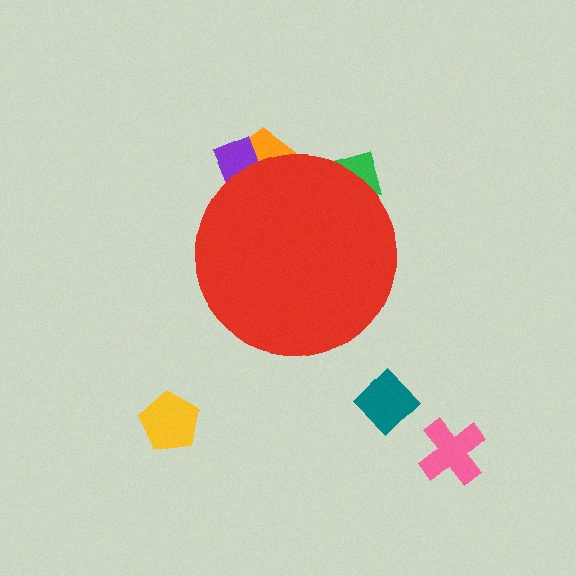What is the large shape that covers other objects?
A red circle.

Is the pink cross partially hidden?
No, the pink cross is fully visible.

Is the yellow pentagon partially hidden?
No, the yellow pentagon is fully visible.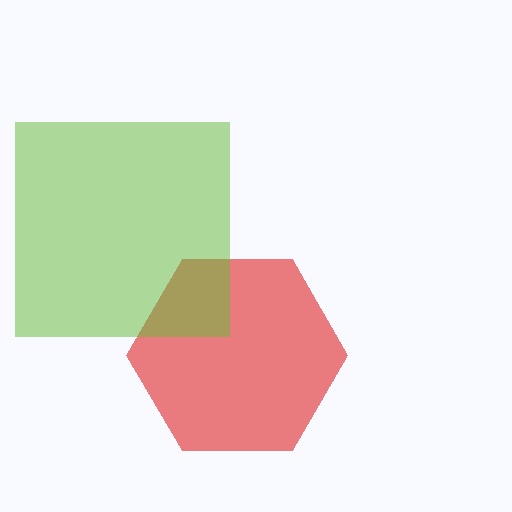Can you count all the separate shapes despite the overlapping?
Yes, there are 2 separate shapes.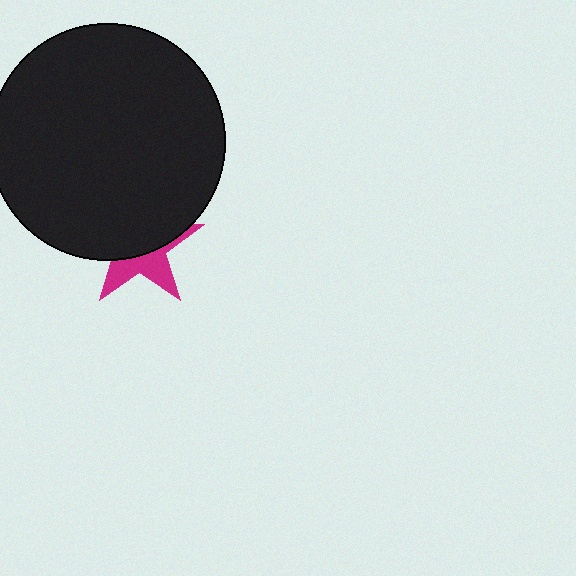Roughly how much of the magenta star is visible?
A small part of it is visible (roughly 40%).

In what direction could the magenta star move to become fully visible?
The magenta star could move down. That would shift it out from behind the black circle entirely.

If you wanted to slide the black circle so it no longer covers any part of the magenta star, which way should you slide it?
Slide it up — that is the most direct way to separate the two shapes.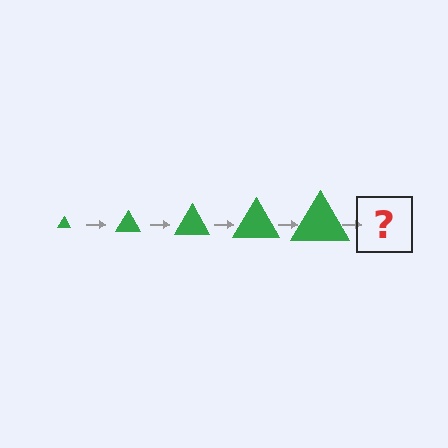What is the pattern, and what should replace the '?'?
The pattern is that the triangle gets progressively larger each step. The '?' should be a green triangle, larger than the previous one.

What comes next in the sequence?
The next element should be a green triangle, larger than the previous one.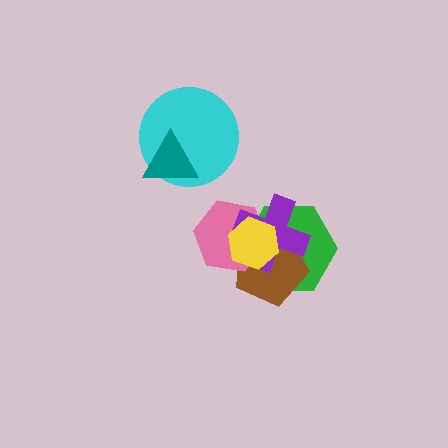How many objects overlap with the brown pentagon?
4 objects overlap with the brown pentagon.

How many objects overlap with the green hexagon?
4 objects overlap with the green hexagon.